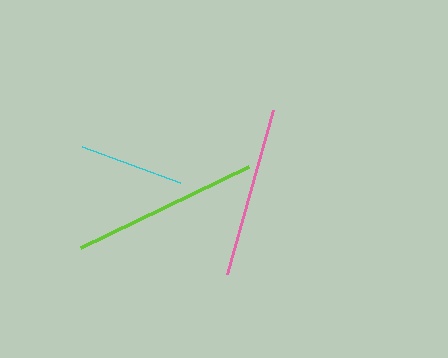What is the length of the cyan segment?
The cyan segment is approximately 104 pixels long.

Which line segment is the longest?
The lime line is the longest at approximately 186 pixels.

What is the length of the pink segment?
The pink segment is approximately 170 pixels long.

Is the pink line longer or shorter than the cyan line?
The pink line is longer than the cyan line.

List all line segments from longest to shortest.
From longest to shortest: lime, pink, cyan.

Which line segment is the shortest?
The cyan line is the shortest at approximately 104 pixels.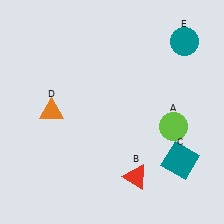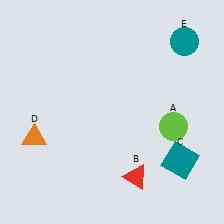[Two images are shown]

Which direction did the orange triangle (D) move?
The orange triangle (D) moved down.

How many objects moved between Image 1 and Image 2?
1 object moved between the two images.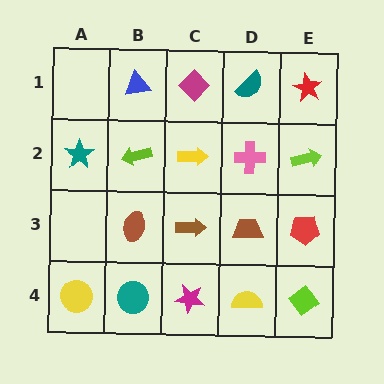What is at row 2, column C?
A yellow arrow.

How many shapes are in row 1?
4 shapes.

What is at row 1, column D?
A teal semicircle.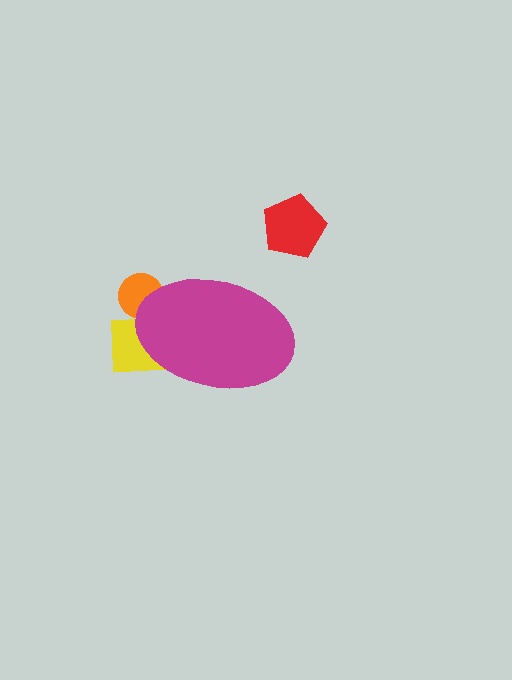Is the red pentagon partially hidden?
No, the red pentagon is fully visible.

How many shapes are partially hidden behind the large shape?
2 shapes are partially hidden.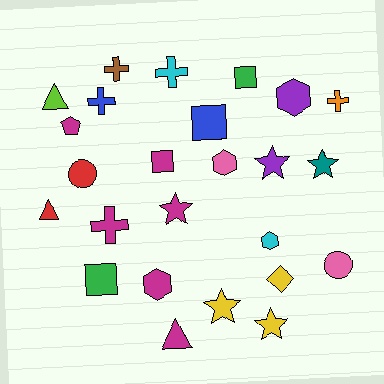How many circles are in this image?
There are 2 circles.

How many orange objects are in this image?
There is 1 orange object.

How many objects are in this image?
There are 25 objects.